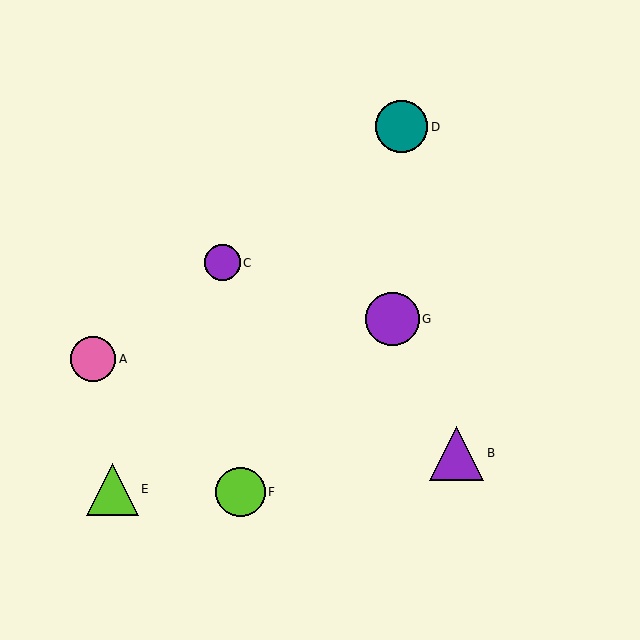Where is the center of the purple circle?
The center of the purple circle is at (222, 263).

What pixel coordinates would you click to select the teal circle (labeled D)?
Click at (402, 127) to select the teal circle D.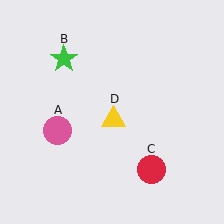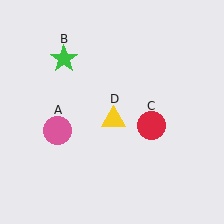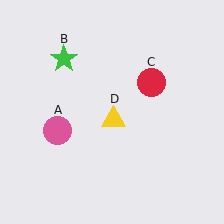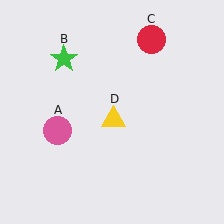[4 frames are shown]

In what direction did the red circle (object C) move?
The red circle (object C) moved up.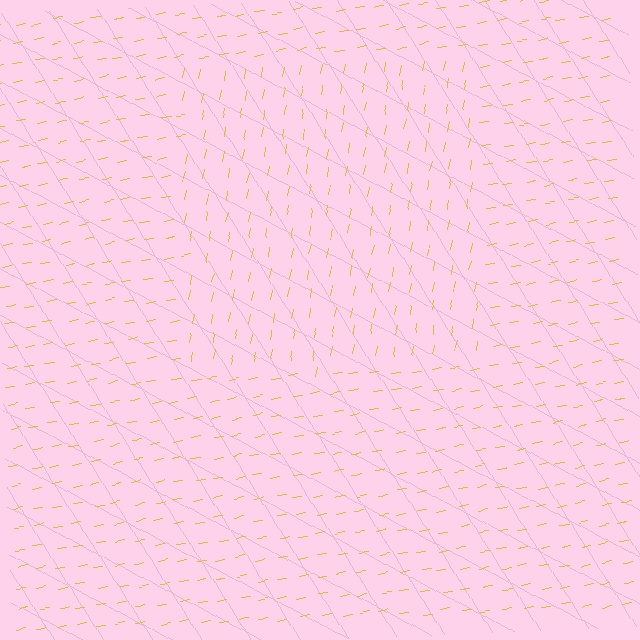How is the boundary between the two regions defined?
The boundary is defined purely by a change in line orientation (approximately 69 degrees difference). All lines are the same color and thickness.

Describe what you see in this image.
The image is filled with small yellow line segments. A rectangle region in the image has lines oriented differently from the surrounding lines, creating a visible texture boundary.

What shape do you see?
I see a rectangle.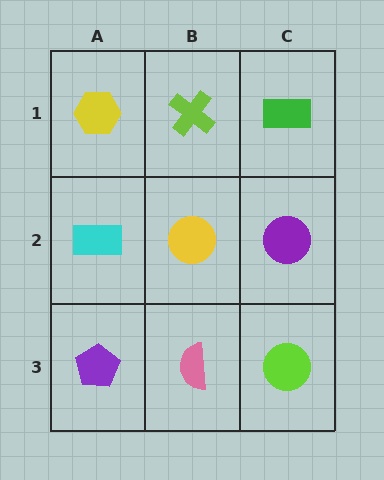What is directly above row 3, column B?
A yellow circle.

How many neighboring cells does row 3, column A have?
2.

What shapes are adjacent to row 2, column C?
A green rectangle (row 1, column C), a lime circle (row 3, column C), a yellow circle (row 2, column B).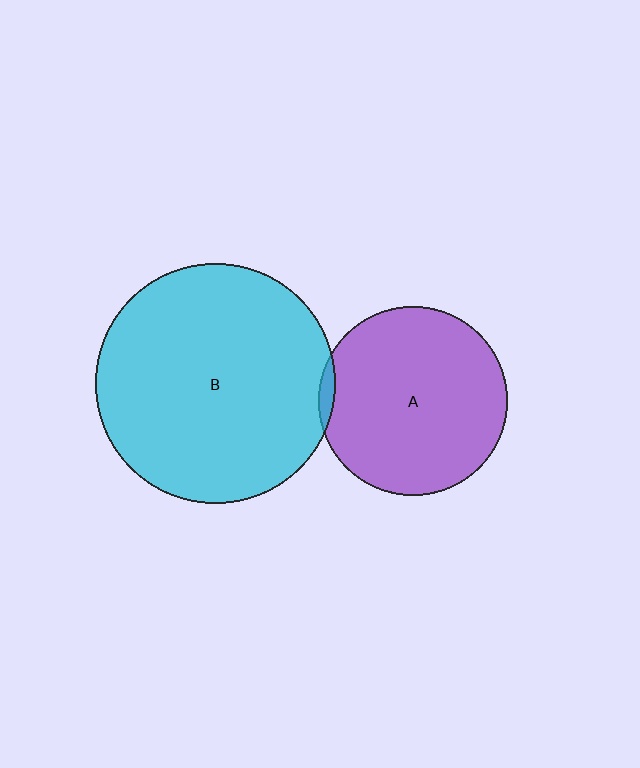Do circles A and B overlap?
Yes.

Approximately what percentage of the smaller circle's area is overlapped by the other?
Approximately 5%.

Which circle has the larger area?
Circle B (cyan).